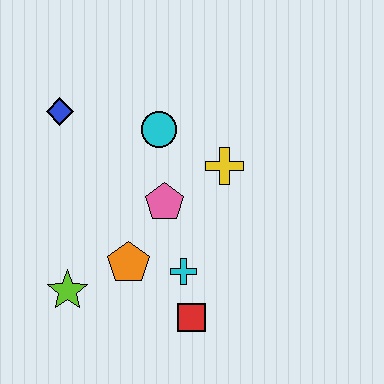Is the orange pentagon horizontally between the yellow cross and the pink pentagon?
No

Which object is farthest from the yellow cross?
The lime star is farthest from the yellow cross.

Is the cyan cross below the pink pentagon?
Yes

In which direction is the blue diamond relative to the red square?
The blue diamond is above the red square.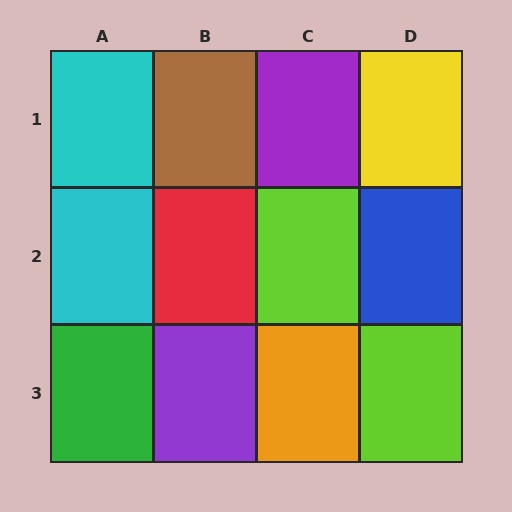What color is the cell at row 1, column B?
Brown.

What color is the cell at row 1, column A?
Cyan.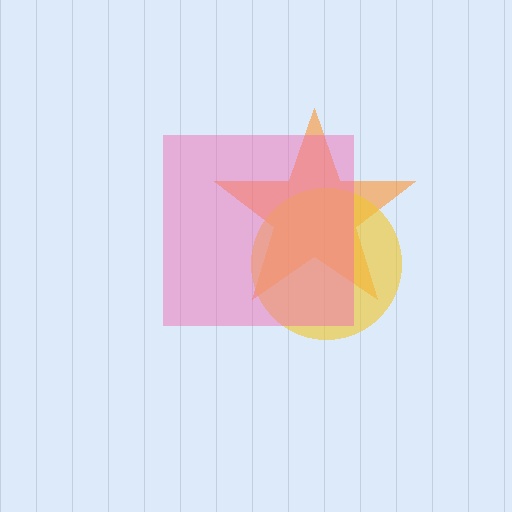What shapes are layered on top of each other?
The layered shapes are: an orange star, a yellow circle, a pink square.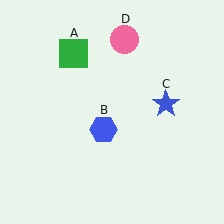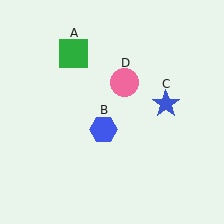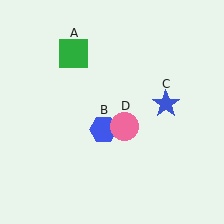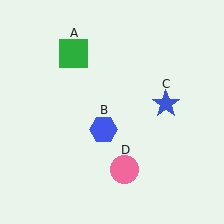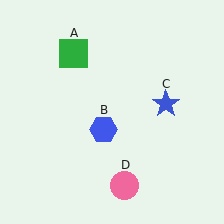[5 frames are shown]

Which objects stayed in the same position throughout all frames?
Green square (object A) and blue hexagon (object B) and blue star (object C) remained stationary.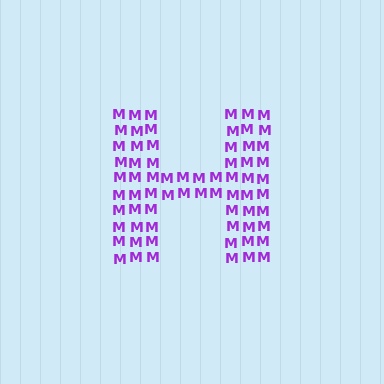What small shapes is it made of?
It is made of small letter M's.